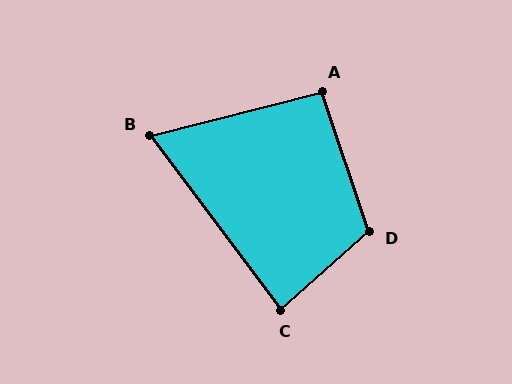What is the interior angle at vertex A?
Approximately 94 degrees (approximately right).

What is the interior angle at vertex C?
Approximately 86 degrees (approximately right).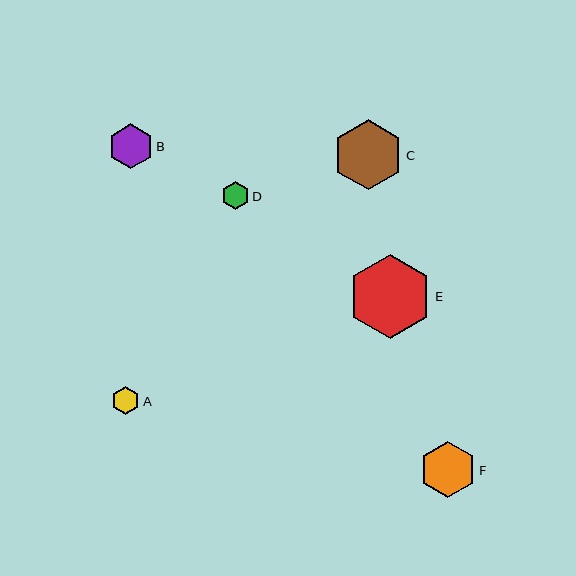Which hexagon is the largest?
Hexagon E is the largest with a size of approximately 84 pixels.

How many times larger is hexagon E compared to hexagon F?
Hexagon E is approximately 1.5 times the size of hexagon F.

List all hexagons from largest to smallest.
From largest to smallest: E, C, F, B, A, D.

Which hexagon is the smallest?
Hexagon D is the smallest with a size of approximately 28 pixels.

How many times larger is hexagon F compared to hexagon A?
Hexagon F is approximately 2.0 times the size of hexagon A.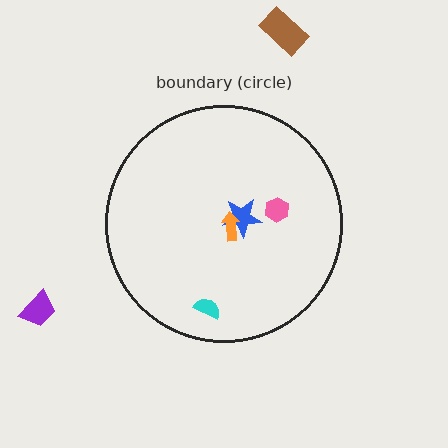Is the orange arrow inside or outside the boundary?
Inside.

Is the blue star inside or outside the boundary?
Inside.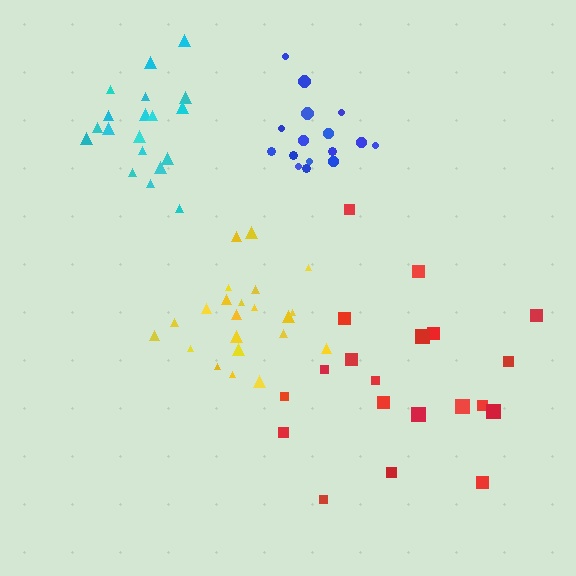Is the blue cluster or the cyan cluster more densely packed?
Cyan.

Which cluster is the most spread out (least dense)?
Red.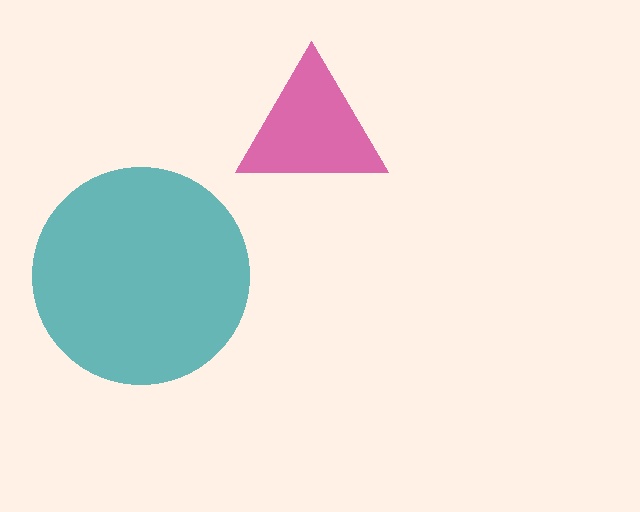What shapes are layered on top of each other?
The layered shapes are: a magenta triangle, a teal circle.